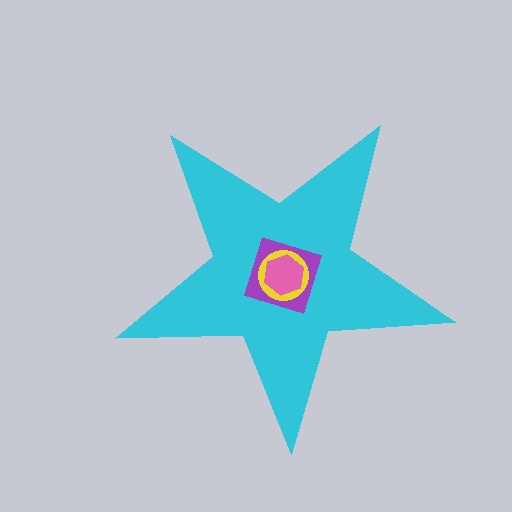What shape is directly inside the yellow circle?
The pink hexagon.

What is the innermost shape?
The pink hexagon.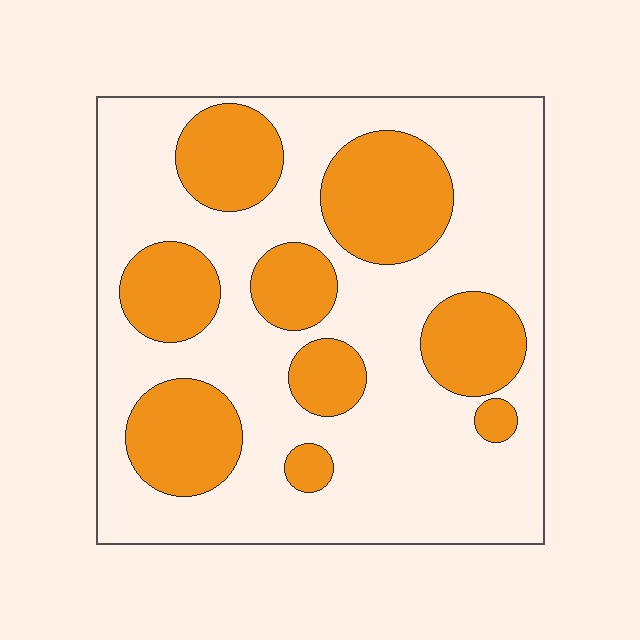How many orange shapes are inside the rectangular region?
9.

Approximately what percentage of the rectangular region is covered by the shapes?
Approximately 35%.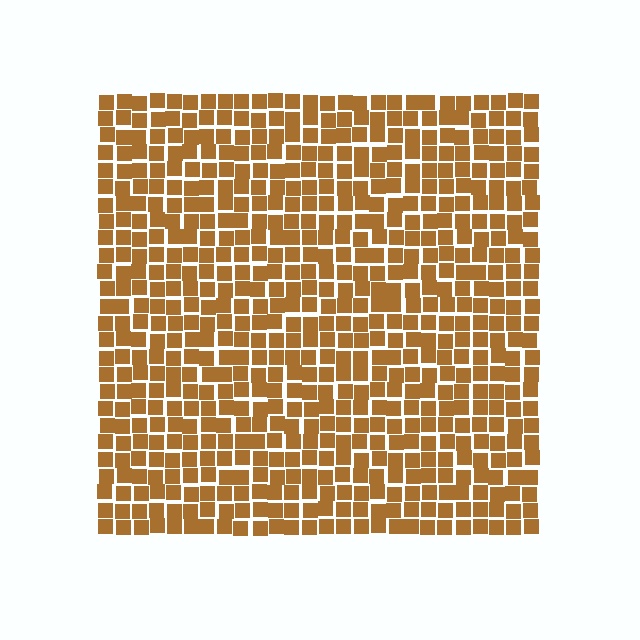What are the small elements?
The small elements are squares.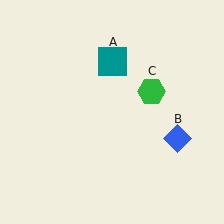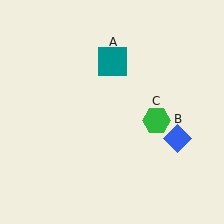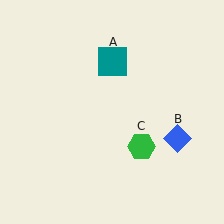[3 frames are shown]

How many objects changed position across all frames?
1 object changed position: green hexagon (object C).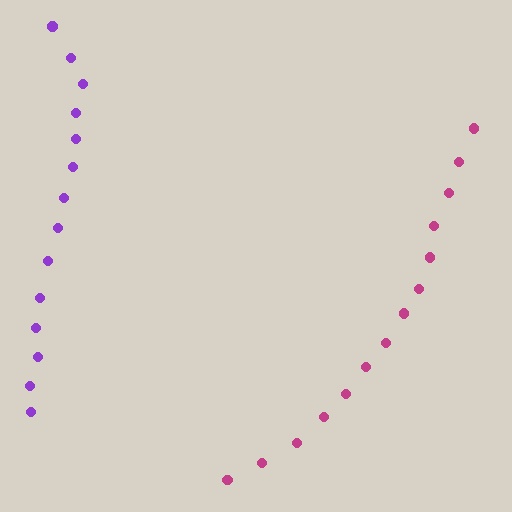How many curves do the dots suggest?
There are 2 distinct paths.